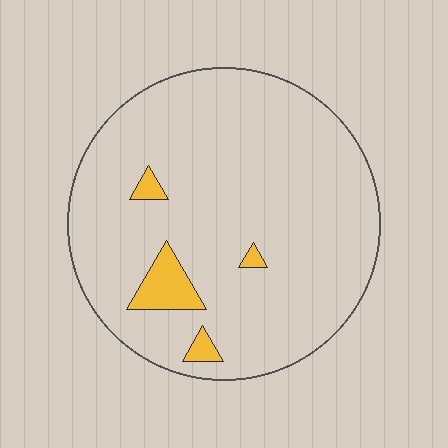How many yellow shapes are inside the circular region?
4.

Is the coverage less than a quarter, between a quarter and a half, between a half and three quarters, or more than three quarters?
Less than a quarter.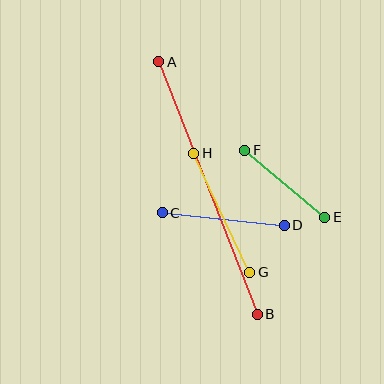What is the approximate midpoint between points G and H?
The midpoint is at approximately (222, 213) pixels.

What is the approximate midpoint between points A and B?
The midpoint is at approximately (208, 188) pixels.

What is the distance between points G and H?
The distance is approximately 132 pixels.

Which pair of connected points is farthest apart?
Points A and B are farthest apart.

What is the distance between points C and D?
The distance is approximately 123 pixels.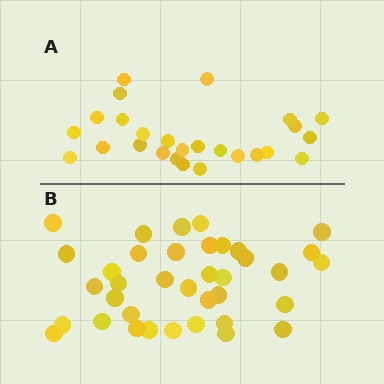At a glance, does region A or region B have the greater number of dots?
Region B (the bottom region) has more dots.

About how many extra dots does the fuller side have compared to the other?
Region B has roughly 12 or so more dots than region A.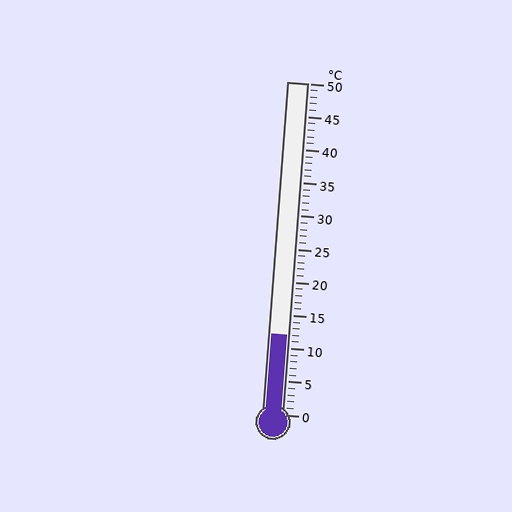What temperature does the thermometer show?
The thermometer shows approximately 12°C.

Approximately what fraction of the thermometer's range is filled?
The thermometer is filled to approximately 25% of its range.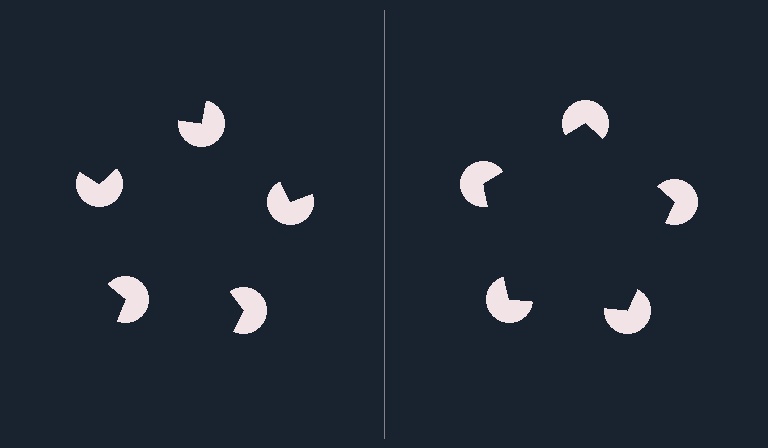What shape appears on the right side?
An illusory pentagon.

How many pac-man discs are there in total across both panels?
10 — 5 on each side.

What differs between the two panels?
The pac-man discs are positioned identically on both sides; only the wedge orientations differ. On the right they align to a pentagon; on the left they are misaligned.